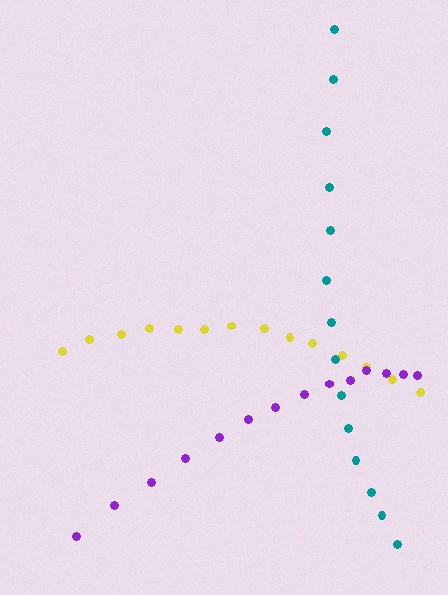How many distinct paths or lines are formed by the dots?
There are 3 distinct paths.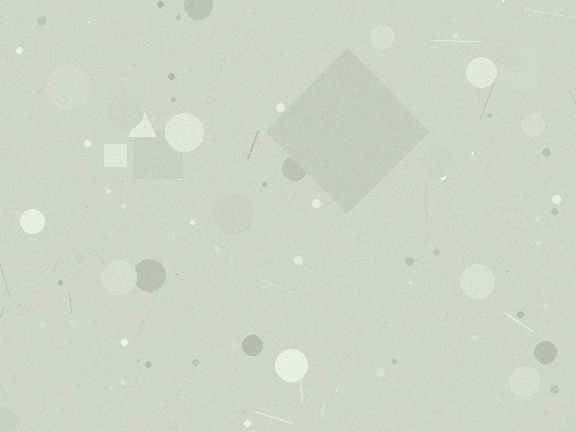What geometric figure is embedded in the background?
A diamond is embedded in the background.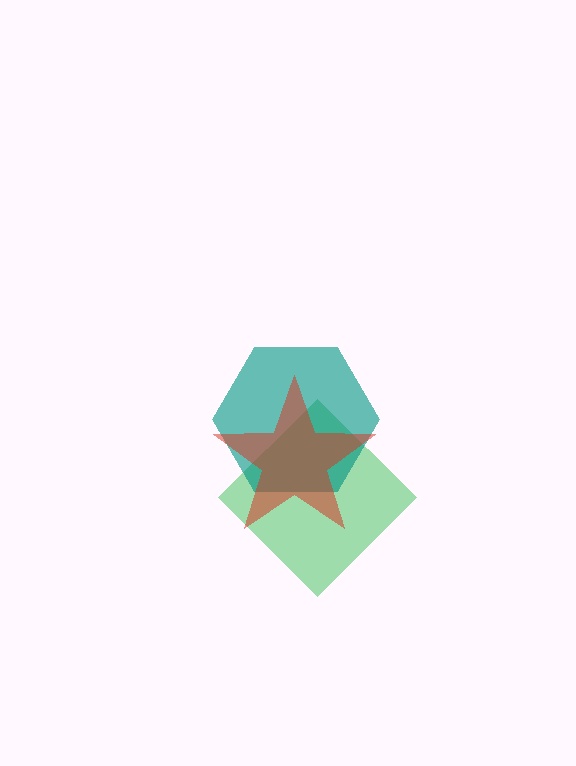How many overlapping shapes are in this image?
There are 3 overlapping shapes in the image.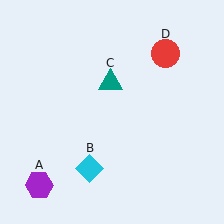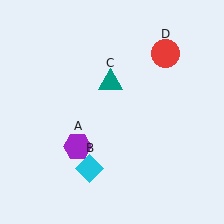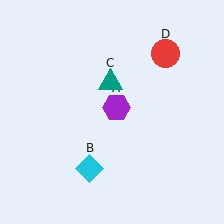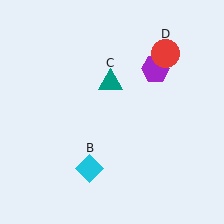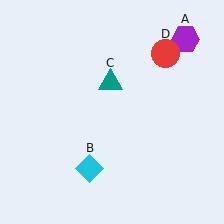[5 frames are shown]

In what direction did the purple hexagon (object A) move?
The purple hexagon (object A) moved up and to the right.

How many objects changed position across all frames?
1 object changed position: purple hexagon (object A).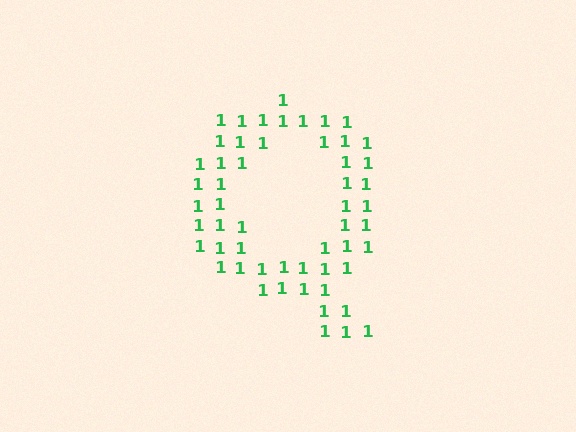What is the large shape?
The large shape is the letter Q.